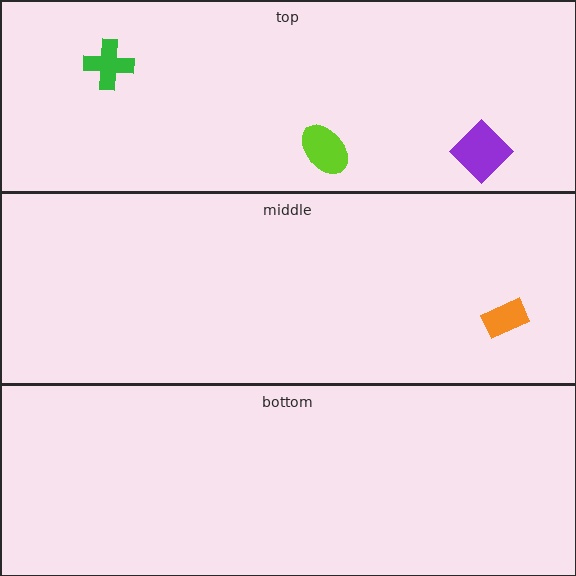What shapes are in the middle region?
The orange rectangle.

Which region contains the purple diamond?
The top region.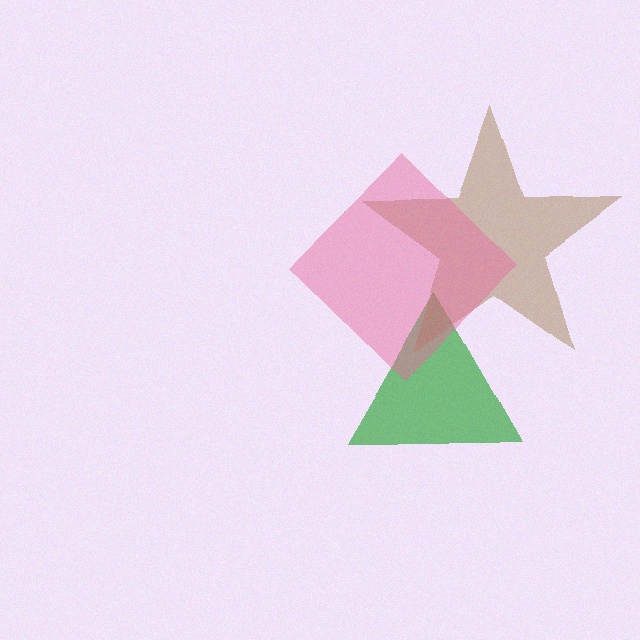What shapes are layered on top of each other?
The layered shapes are: a green triangle, a brown star, a pink diamond.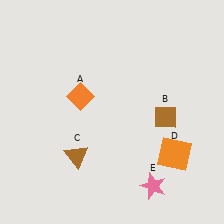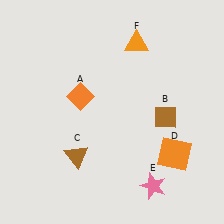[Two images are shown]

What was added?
An orange triangle (F) was added in Image 2.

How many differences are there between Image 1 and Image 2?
There is 1 difference between the two images.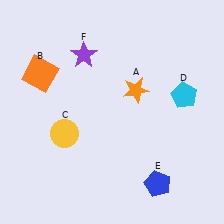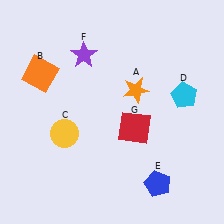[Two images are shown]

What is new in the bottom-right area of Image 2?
A red square (G) was added in the bottom-right area of Image 2.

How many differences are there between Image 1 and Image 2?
There is 1 difference between the two images.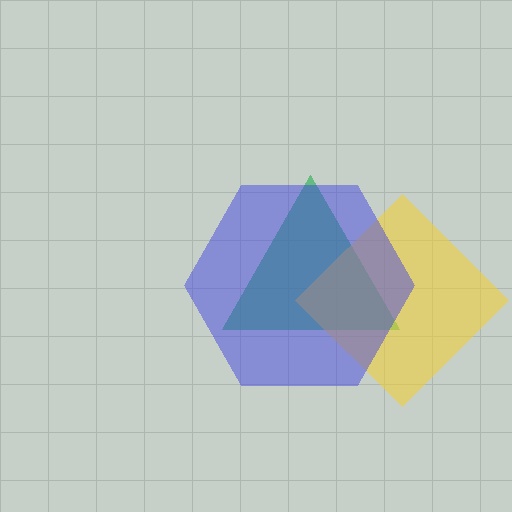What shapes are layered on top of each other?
The layered shapes are: a green triangle, a yellow diamond, a blue hexagon.